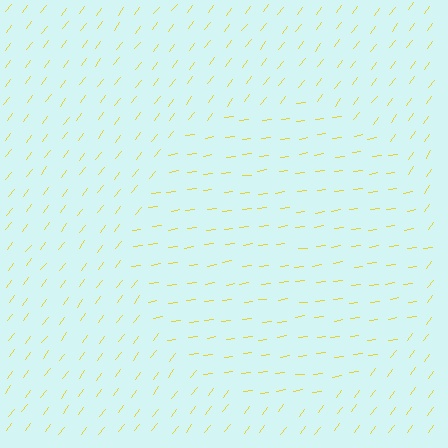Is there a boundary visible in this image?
Yes, there is a texture boundary formed by a change in line orientation.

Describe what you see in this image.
The image is filled with small yellow line segments. A circle region in the image has lines oriented differently from the surrounding lines, creating a visible texture boundary.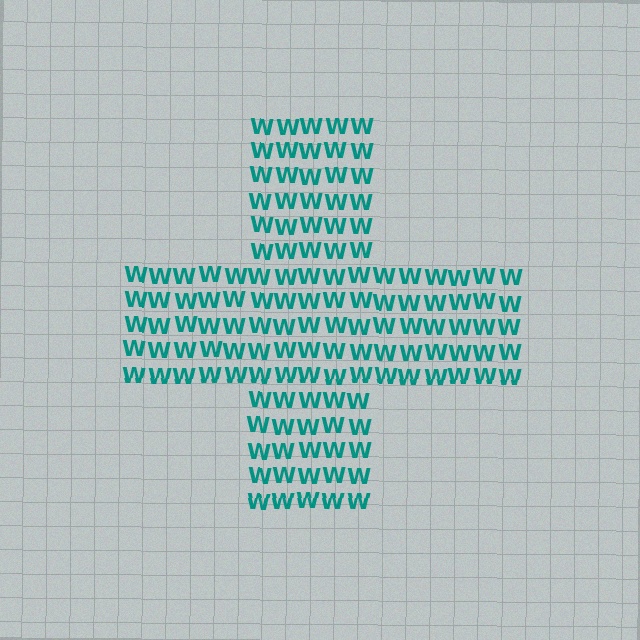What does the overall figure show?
The overall figure shows a cross.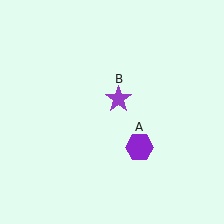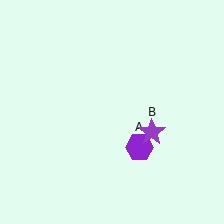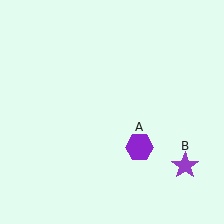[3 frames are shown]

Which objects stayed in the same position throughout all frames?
Purple hexagon (object A) remained stationary.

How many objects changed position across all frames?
1 object changed position: purple star (object B).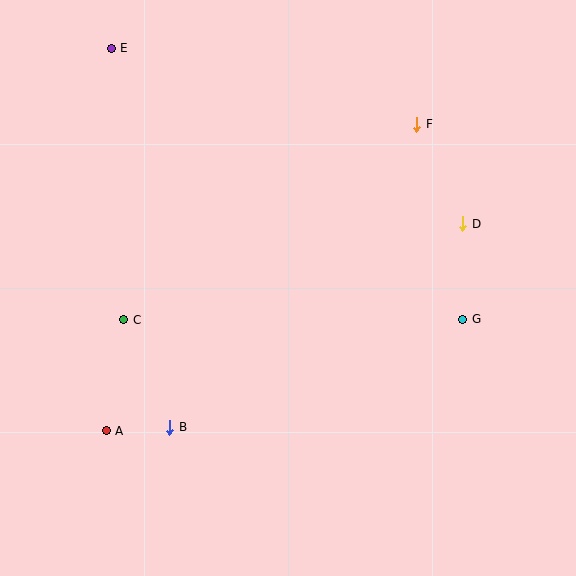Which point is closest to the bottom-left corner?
Point A is closest to the bottom-left corner.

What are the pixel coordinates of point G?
Point G is at (463, 319).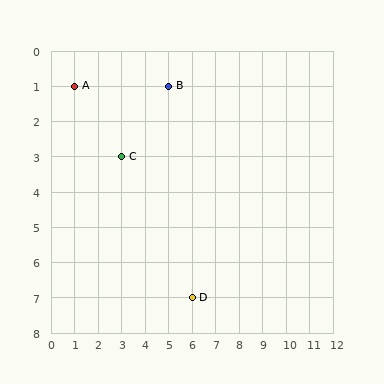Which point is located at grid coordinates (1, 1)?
Point A is at (1, 1).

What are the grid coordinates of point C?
Point C is at grid coordinates (3, 3).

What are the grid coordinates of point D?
Point D is at grid coordinates (6, 7).